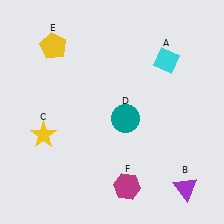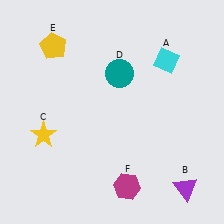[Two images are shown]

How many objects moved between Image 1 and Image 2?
1 object moved between the two images.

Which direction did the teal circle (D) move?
The teal circle (D) moved up.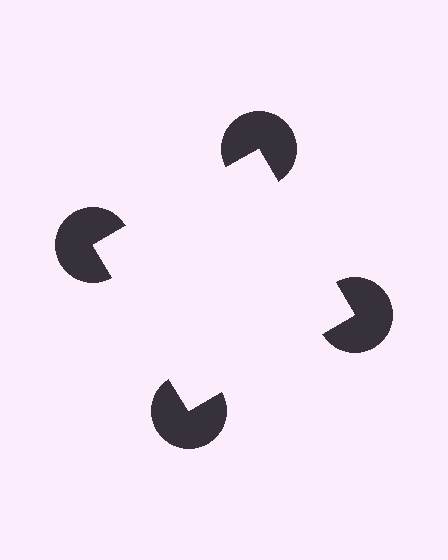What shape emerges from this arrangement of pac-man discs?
An illusory square — its edges are inferred from the aligned wedge cuts in the pac-man discs, not physically drawn.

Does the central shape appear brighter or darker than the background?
It typically appears slightly brighter than the background, even though no actual brightness change is drawn.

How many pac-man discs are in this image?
There are 4 — one at each vertex of the illusory square.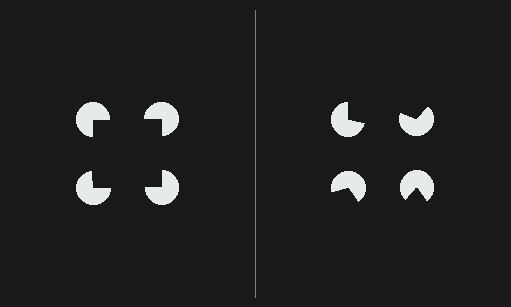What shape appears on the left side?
An illusory square.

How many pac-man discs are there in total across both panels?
8 — 4 on each side.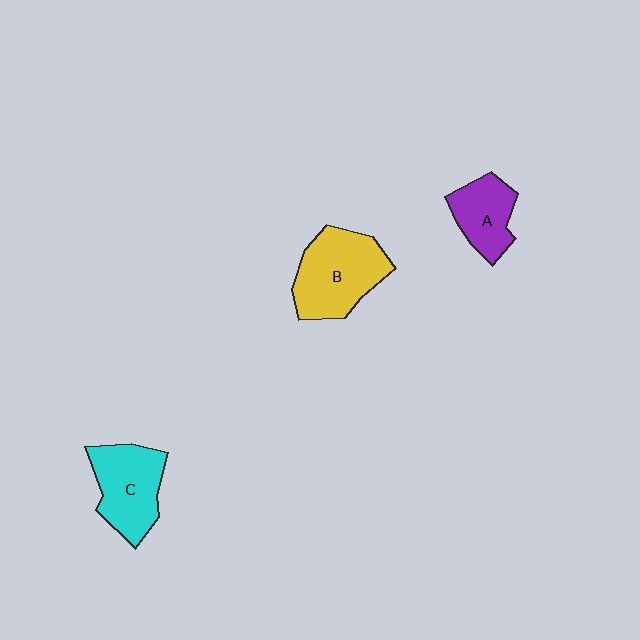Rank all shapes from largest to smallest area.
From largest to smallest: B (yellow), C (cyan), A (purple).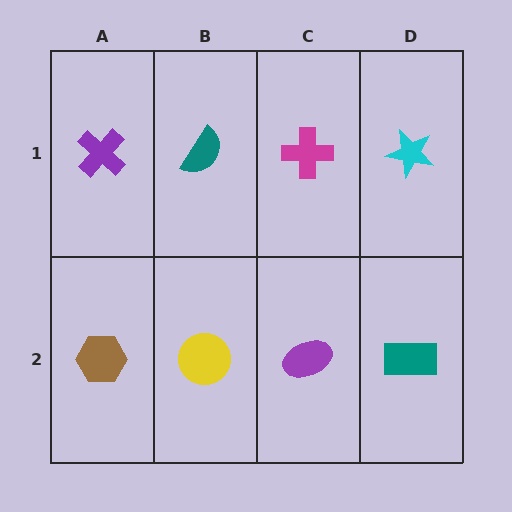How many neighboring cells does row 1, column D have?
2.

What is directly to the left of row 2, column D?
A purple ellipse.